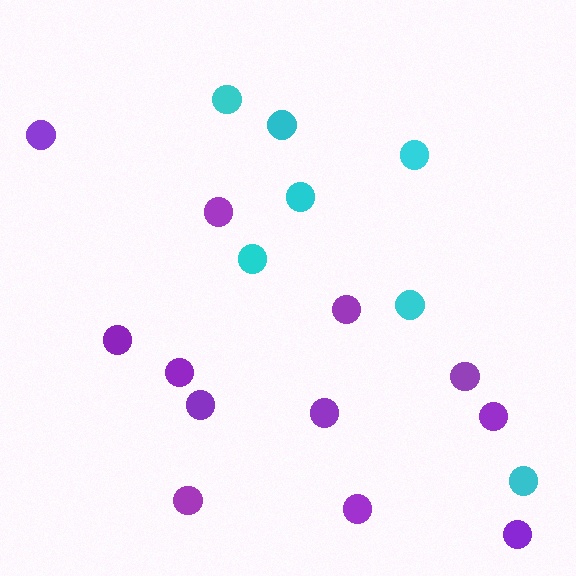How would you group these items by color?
There are 2 groups: one group of purple circles (12) and one group of cyan circles (7).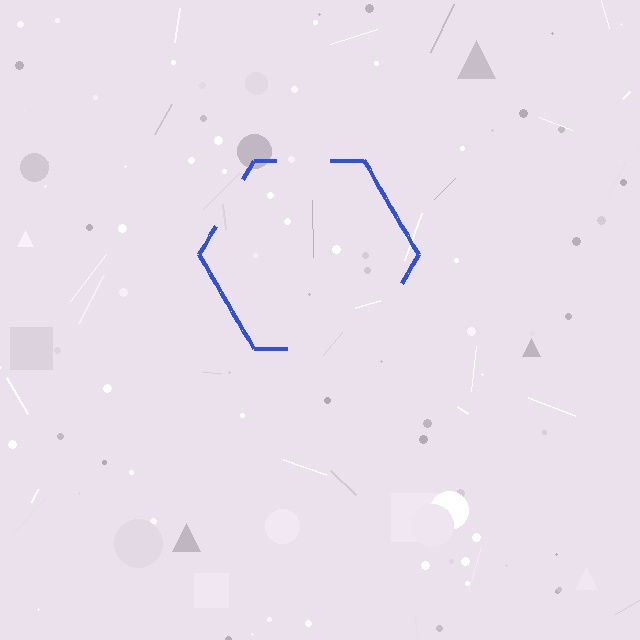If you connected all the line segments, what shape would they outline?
They would outline a hexagon.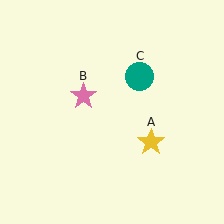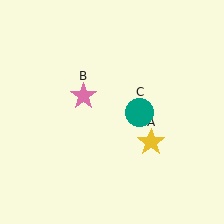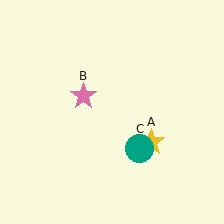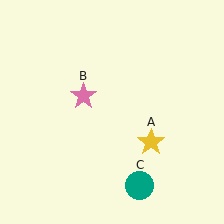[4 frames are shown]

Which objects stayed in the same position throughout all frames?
Yellow star (object A) and pink star (object B) remained stationary.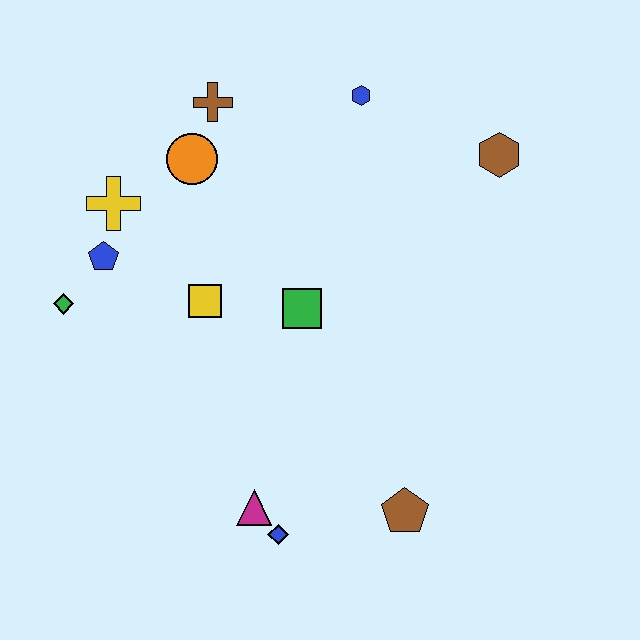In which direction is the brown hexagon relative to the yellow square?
The brown hexagon is to the right of the yellow square.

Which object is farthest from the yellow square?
The brown hexagon is farthest from the yellow square.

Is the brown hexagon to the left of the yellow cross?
No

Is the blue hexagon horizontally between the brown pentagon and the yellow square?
Yes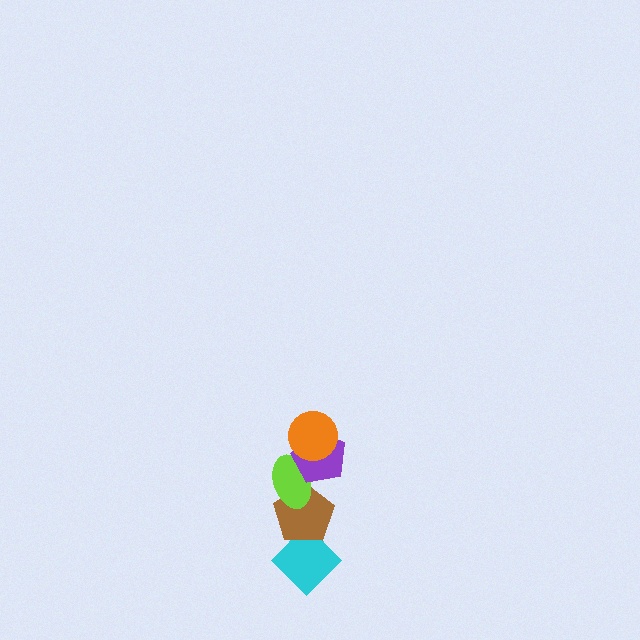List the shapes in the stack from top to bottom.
From top to bottom: the orange circle, the purple pentagon, the lime ellipse, the brown pentagon, the cyan diamond.